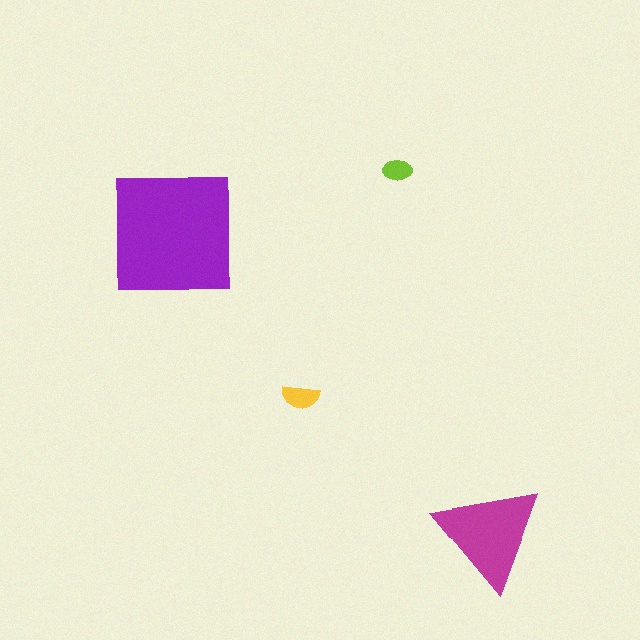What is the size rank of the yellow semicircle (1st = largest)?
3rd.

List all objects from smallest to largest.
The lime ellipse, the yellow semicircle, the magenta triangle, the purple square.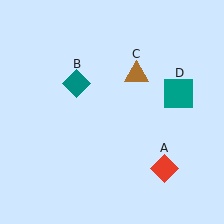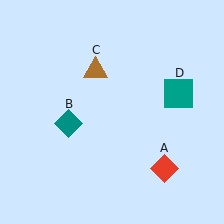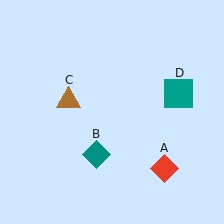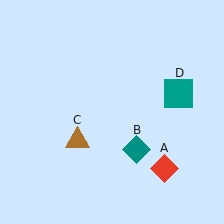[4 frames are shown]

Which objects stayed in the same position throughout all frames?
Red diamond (object A) and teal square (object D) remained stationary.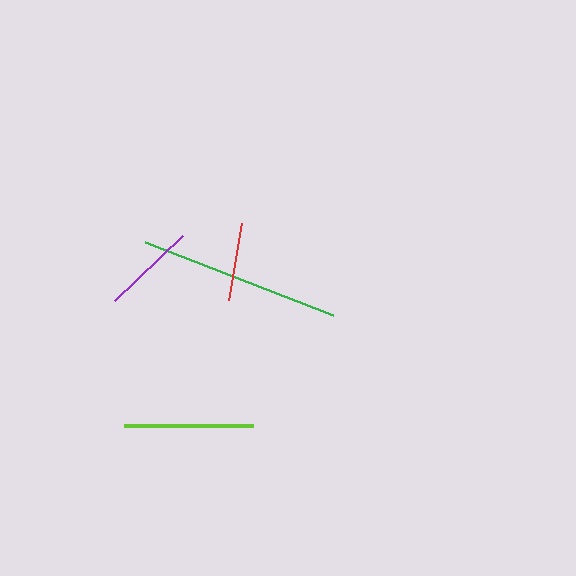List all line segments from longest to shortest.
From longest to shortest: green, lime, purple, red.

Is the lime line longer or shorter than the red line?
The lime line is longer than the red line.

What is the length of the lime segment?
The lime segment is approximately 129 pixels long.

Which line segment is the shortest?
The red line is the shortest at approximately 78 pixels.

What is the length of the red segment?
The red segment is approximately 78 pixels long.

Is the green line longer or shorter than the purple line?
The green line is longer than the purple line.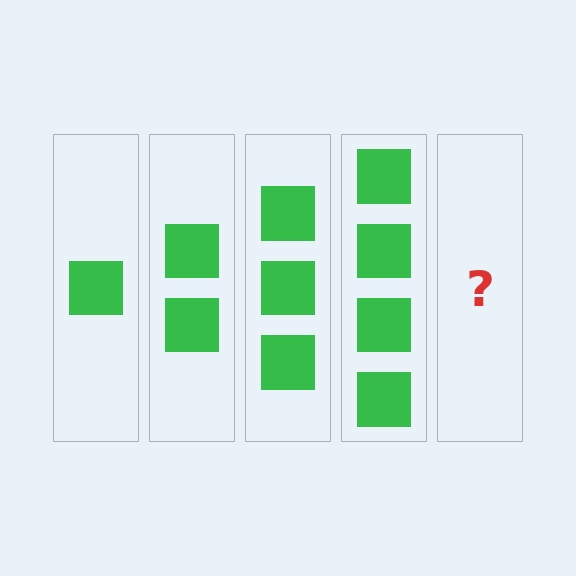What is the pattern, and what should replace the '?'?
The pattern is that each step adds one more square. The '?' should be 5 squares.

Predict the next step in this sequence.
The next step is 5 squares.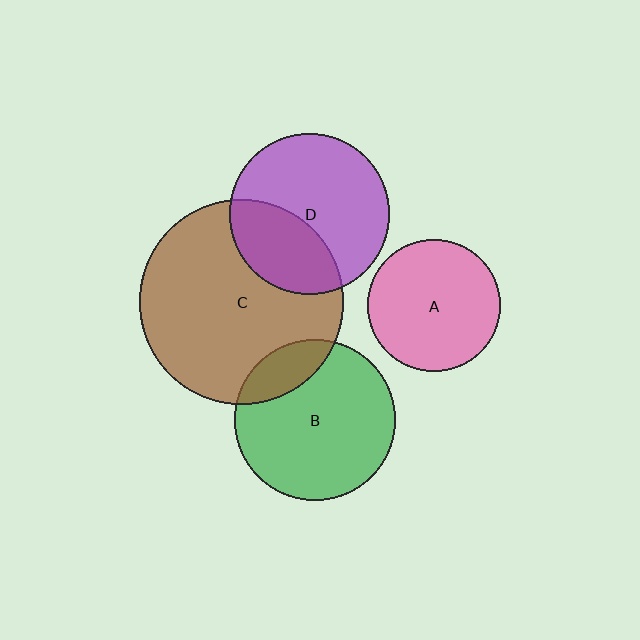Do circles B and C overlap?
Yes.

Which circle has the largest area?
Circle C (brown).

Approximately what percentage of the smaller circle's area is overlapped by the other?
Approximately 15%.